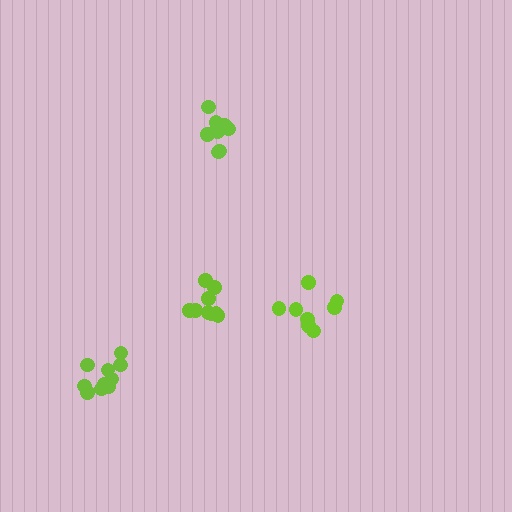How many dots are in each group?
Group 1: 9 dots, Group 2: 10 dots, Group 3: 10 dots, Group 4: 9 dots (38 total).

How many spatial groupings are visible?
There are 4 spatial groupings.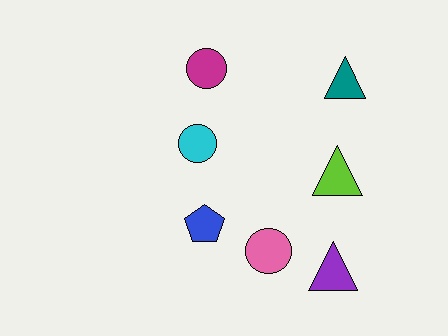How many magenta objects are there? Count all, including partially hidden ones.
There is 1 magenta object.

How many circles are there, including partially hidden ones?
There are 3 circles.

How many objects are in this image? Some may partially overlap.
There are 7 objects.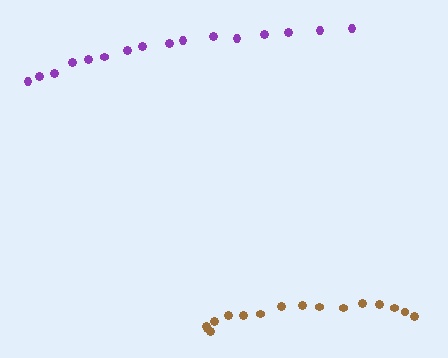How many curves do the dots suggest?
There are 2 distinct paths.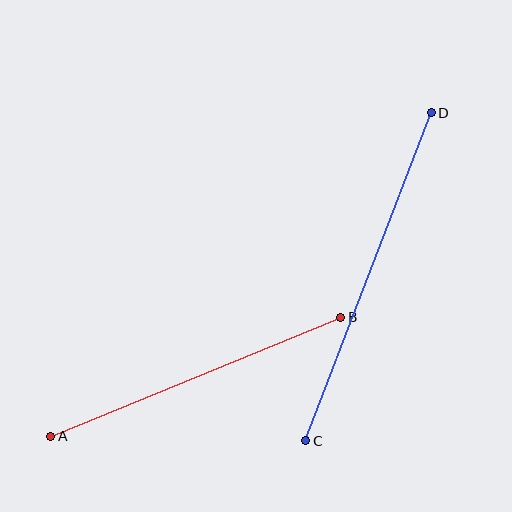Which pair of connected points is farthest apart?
Points C and D are farthest apart.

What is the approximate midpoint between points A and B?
The midpoint is at approximately (196, 377) pixels.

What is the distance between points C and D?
The distance is approximately 351 pixels.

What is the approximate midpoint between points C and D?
The midpoint is at approximately (368, 277) pixels.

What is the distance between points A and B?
The distance is approximately 313 pixels.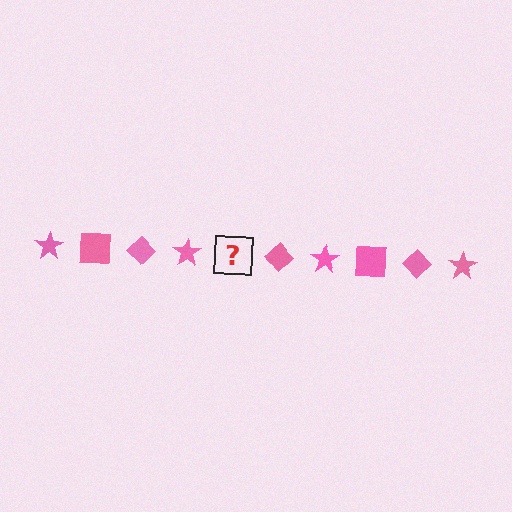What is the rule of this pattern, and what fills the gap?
The rule is that the pattern cycles through star, square, diamond shapes in pink. The gap should be filled with a pink square.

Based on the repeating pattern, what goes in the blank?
The blank should be a pink square.